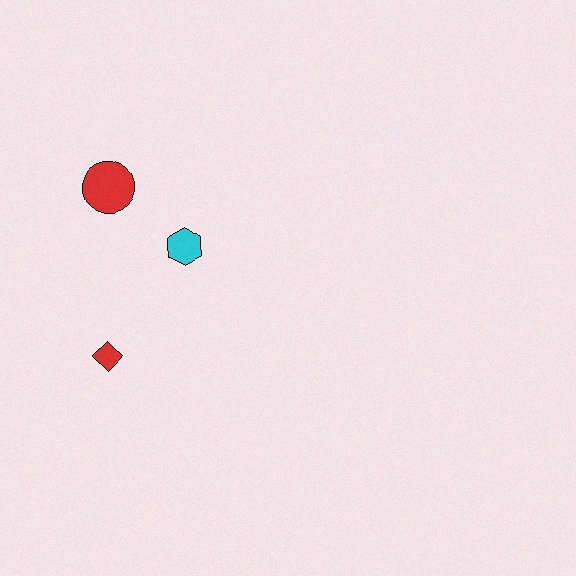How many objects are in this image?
There are 3 objects.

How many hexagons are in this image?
There is 1 hexagon.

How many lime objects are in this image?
There are no lime objects.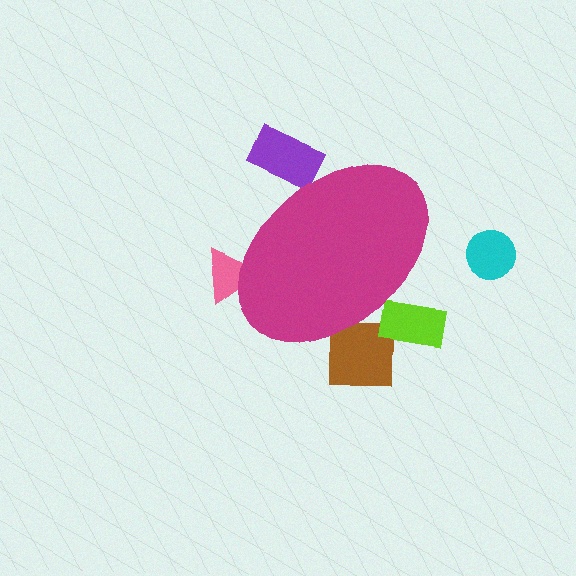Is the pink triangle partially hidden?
Yes, the pink triangle is partially hidden behind the magenta ellipse.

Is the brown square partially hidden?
Yes, the brown square is partially hidden behind the magenta ellipse.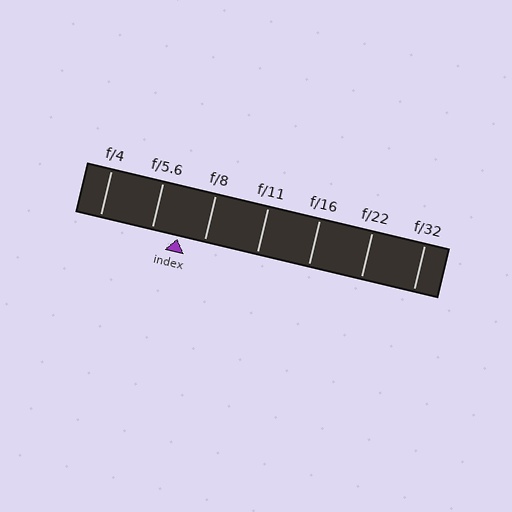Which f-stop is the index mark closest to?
The index mark is closest to f/5.6.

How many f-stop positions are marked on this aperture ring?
There are 7 f-stop positions marked.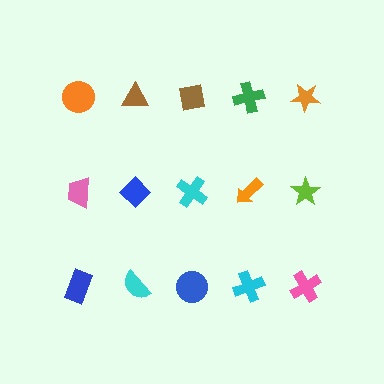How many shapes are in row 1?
5 shapes.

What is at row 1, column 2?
A brown triangle.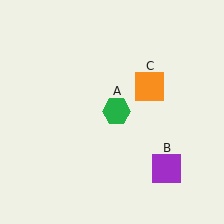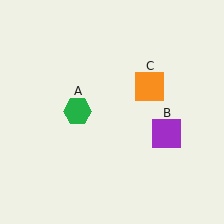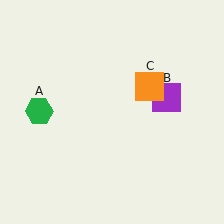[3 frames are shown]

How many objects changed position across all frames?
2 objects changed position: green hexagon (object A), purple square (object B).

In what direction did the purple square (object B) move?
The purple square (object B) moved up.